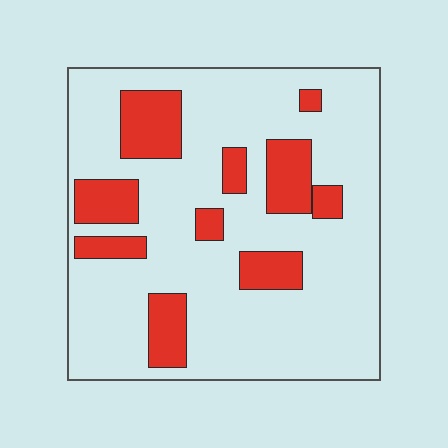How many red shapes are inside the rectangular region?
10.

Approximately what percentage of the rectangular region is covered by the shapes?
Approximately 20%.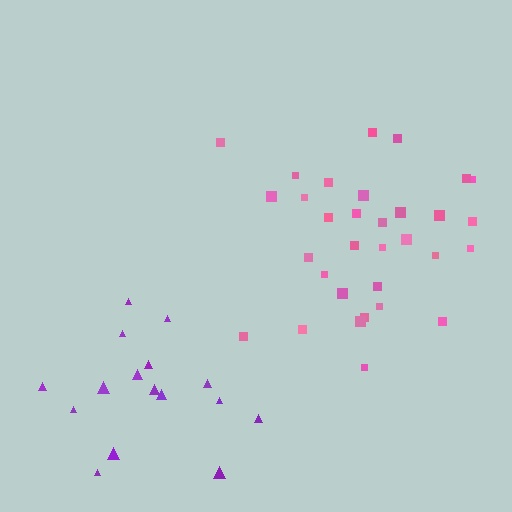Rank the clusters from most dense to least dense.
pink, purple.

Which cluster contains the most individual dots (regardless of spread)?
Pink (32).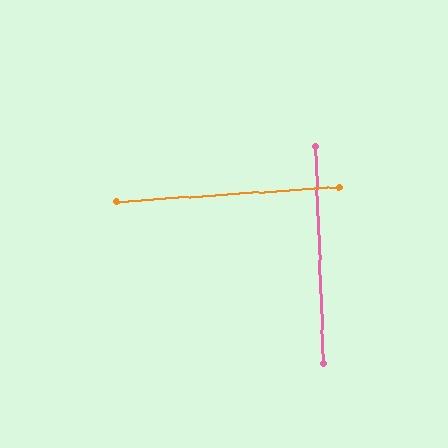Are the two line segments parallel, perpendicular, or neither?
Perpendicular — they meet at approximately 88°.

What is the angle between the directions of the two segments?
Approximately 88 degrees.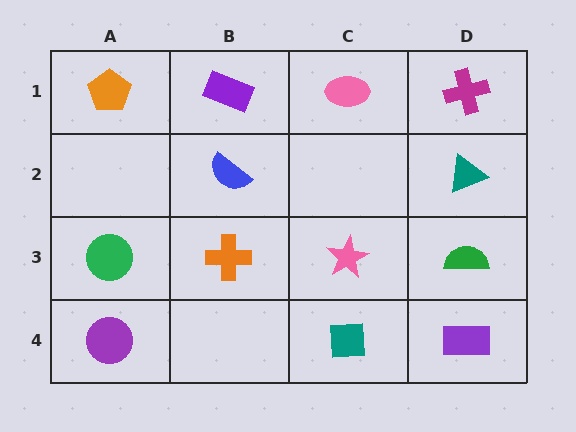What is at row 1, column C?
A pink ellipse.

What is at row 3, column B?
An orange cross.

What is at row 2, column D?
A teal triangle.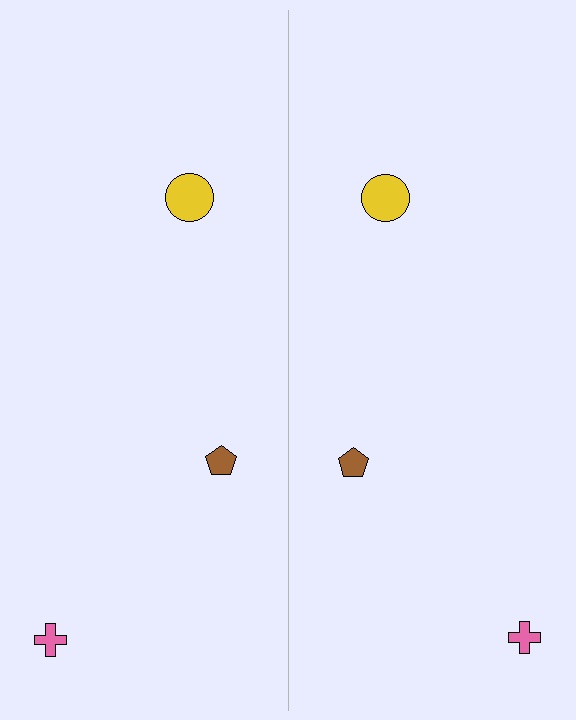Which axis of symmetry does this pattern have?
The pattern has a vertical axis of symmetry running through the center of the image.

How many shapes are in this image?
There are 6 shapes in this image.